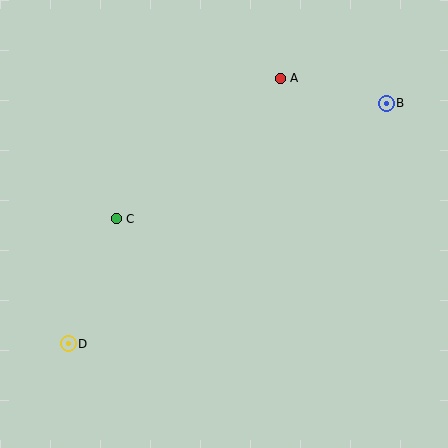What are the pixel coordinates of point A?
Point A is at (280, 78).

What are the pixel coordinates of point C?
Point C is at (116, 219).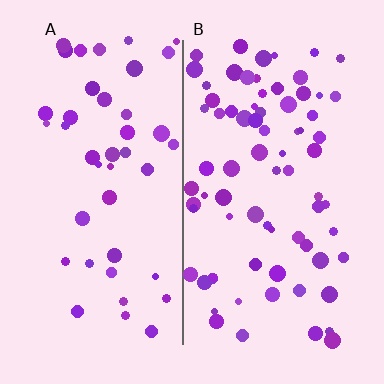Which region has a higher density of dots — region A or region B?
B (the right).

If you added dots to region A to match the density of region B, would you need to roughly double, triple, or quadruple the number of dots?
Approximately double.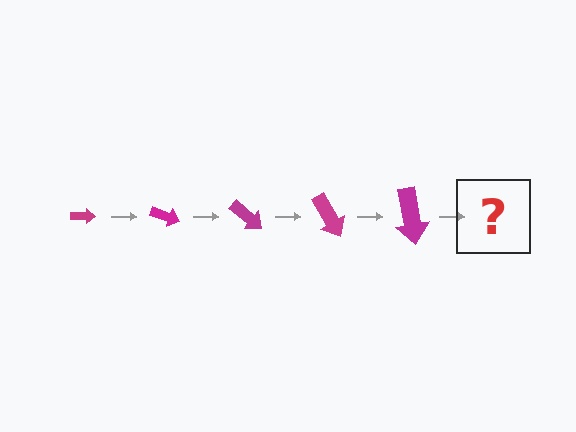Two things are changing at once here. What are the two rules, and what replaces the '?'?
The two rules are that the arrow grows larger each step and it rotates 20 degrees each step. The '?' should be an arrow, larger than the previous one and rotated 100 degrees from the start.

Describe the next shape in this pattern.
It should be an arrow, larger than the previous one and rotated 100 degrees from the start.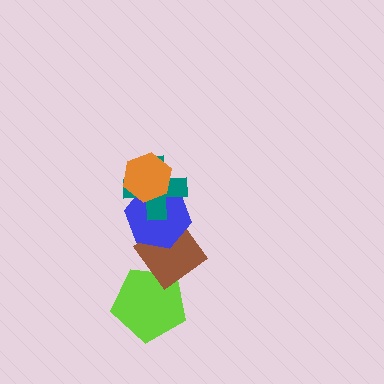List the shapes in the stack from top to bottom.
From top to bottom: the orange hexagon, the teal cross, the blue hexagon, the brown diamond, the lime pentagon.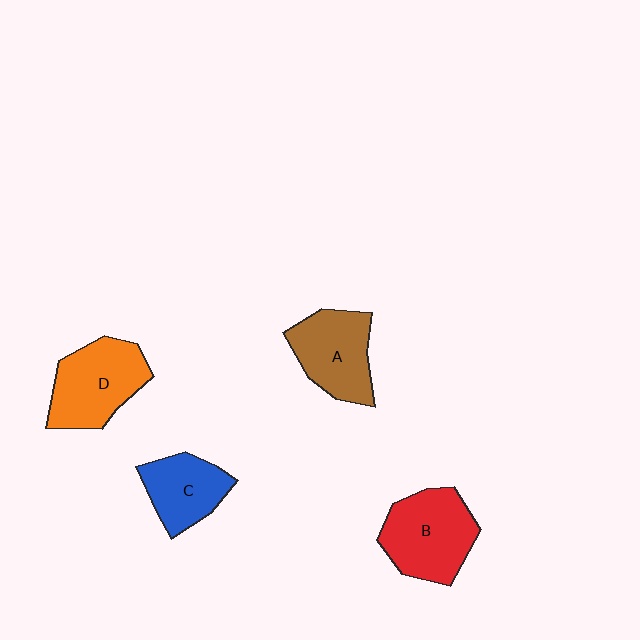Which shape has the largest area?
Shape B (red).